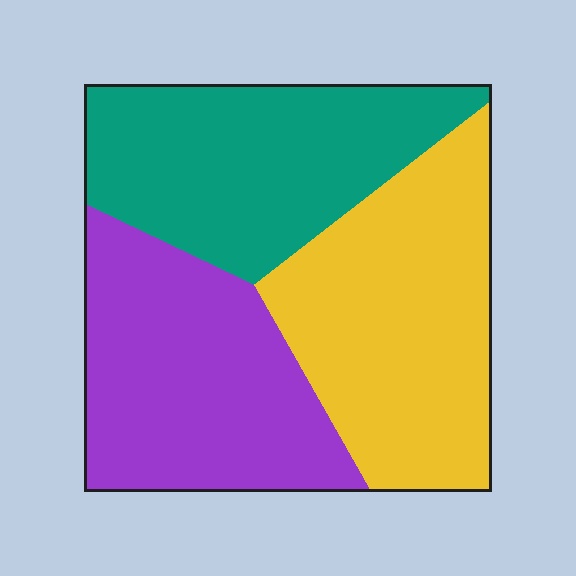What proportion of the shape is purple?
Purple covers roughly 35% of the shape.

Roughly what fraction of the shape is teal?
Teal takes up between a quarter and a half of the shape.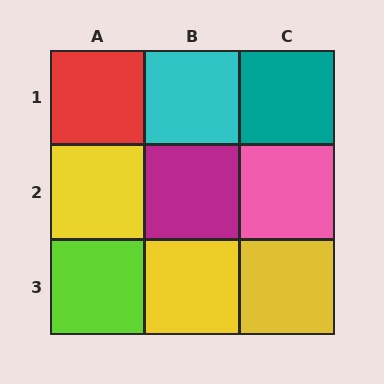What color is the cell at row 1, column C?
Teal.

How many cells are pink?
1 cell is pink.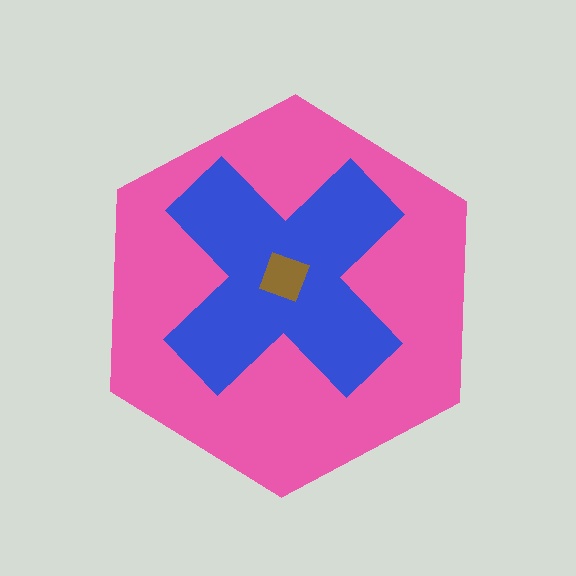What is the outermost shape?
The pink hexagon.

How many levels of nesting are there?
3.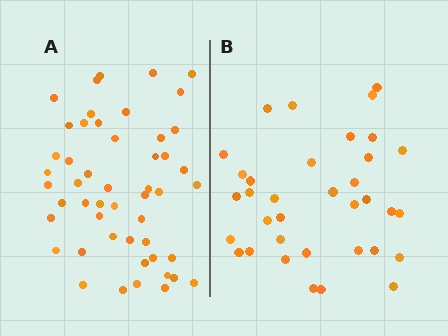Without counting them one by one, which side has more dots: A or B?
Region A (the left region) has more dots.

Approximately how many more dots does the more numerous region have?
Region A has approximately 15 more dots than region B.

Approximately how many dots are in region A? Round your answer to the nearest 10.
About 50 dots.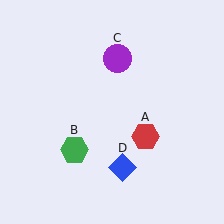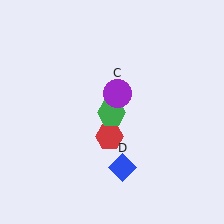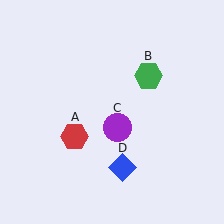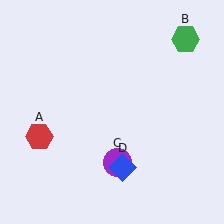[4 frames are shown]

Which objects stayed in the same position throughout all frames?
Blue diamond (object D) remained stationary.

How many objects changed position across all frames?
3 objects changed position: red hexagon (object A), green hexagon (object B), purple circle (object C).